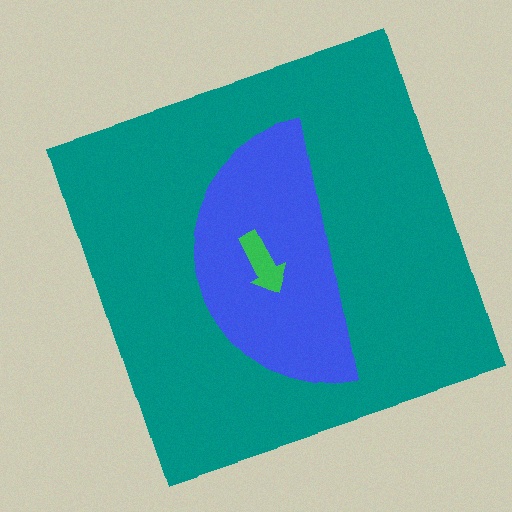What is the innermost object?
The green arrow.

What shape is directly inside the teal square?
The blue semicircle.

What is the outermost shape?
The teal square.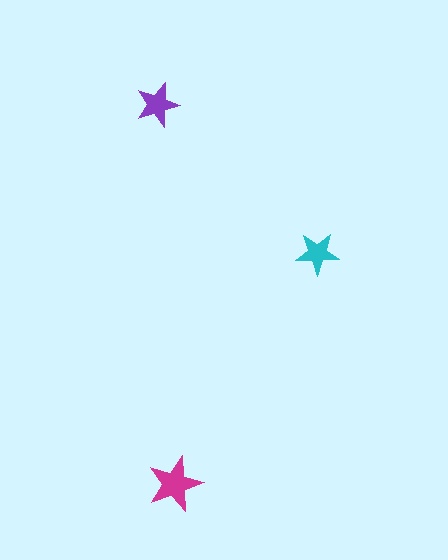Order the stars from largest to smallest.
the magenta one, the purple one, the cyan one.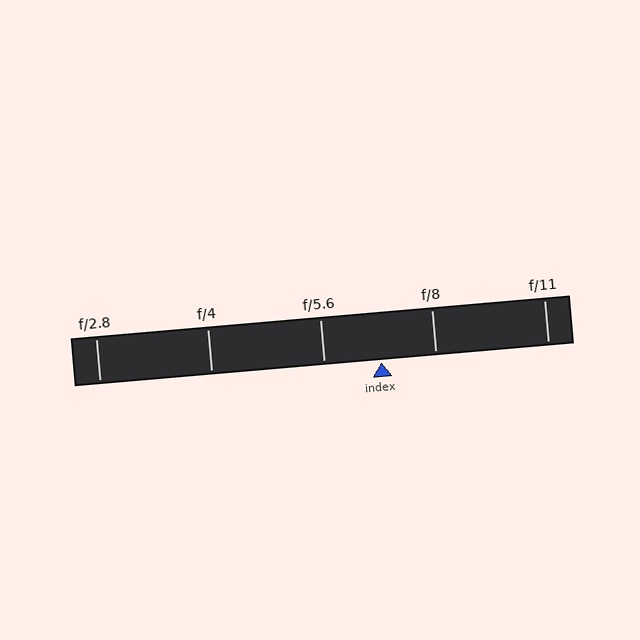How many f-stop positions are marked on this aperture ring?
There are 5 f-stop positions marked.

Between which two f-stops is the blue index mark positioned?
The index mark is between f/5.6 and f/8.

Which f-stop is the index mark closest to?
The index mark is closest to f/8.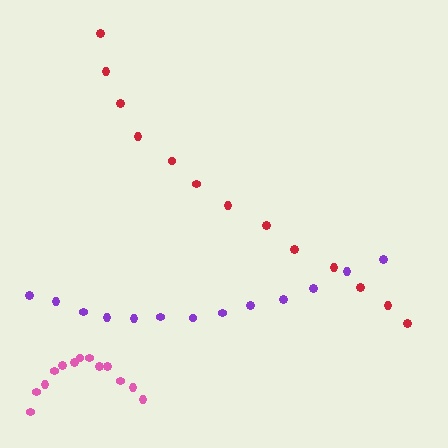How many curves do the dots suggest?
There are 3 distinct paths.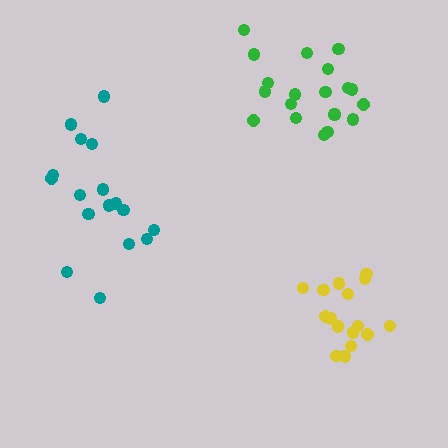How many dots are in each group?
Group 1: 20 dots, Group 2: 16 dots, Group 3: 17 dots (53 total).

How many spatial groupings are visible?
There are 3 spatial groupings.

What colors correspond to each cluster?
The clusters are colored: green, yellow, teal.